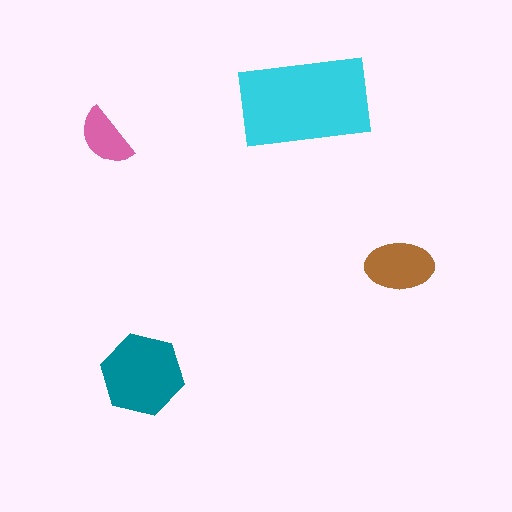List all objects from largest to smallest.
The cyan rectangle, the teal hexagon, the brown ellipse, the pink semicircle.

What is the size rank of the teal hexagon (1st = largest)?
2nd.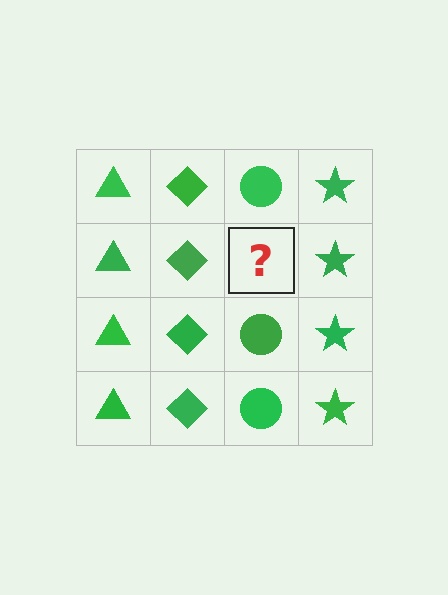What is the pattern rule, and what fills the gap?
The rule is that each column has a consistent shape. The gap should be filled with a green circle.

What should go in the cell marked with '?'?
The missing cell should contain a green circle.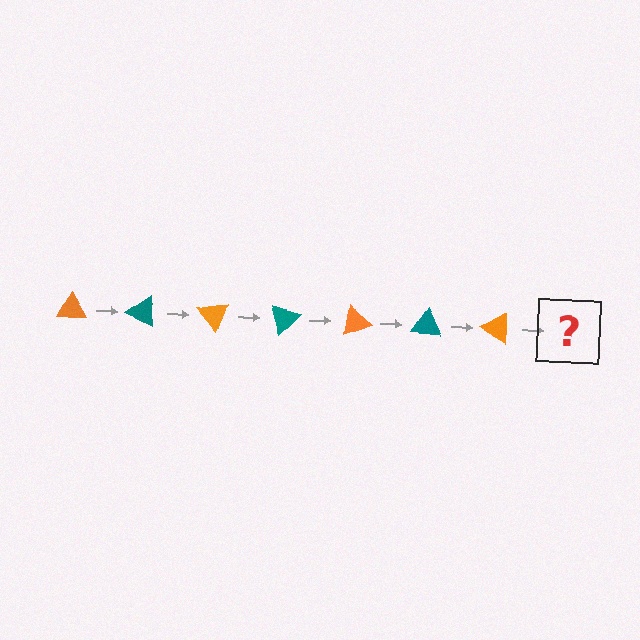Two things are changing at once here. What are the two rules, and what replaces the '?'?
The two rules are that it rotates 25 degrees each step and the color cycles through orange and teal. The '?' should be a teal triangle, rotated 175 degrees from the start.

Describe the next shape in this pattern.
It should be a teal triangle, rotated 175 degrees from the start.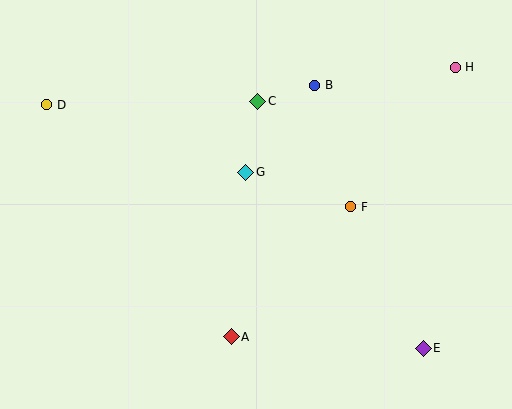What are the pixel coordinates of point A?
Point A is at (231, 337).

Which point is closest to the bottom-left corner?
Point A is closest to the bottom-left corner.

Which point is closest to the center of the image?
Point G at (246, 172) is closest to the center.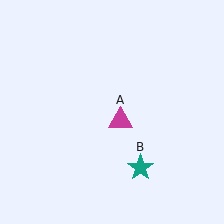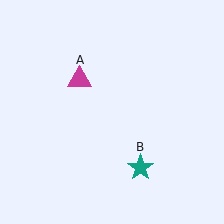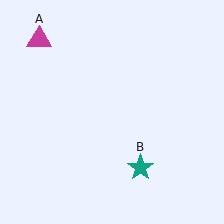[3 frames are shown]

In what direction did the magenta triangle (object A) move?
The magenta triangle (object A) moved up and to the left.